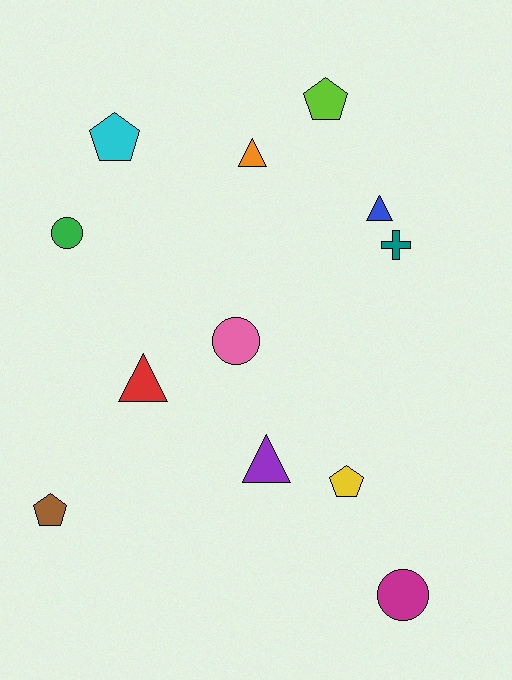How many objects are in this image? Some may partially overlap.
There are 12 objects.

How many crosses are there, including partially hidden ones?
There is 1 cross.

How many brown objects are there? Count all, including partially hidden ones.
There is 1 brown object.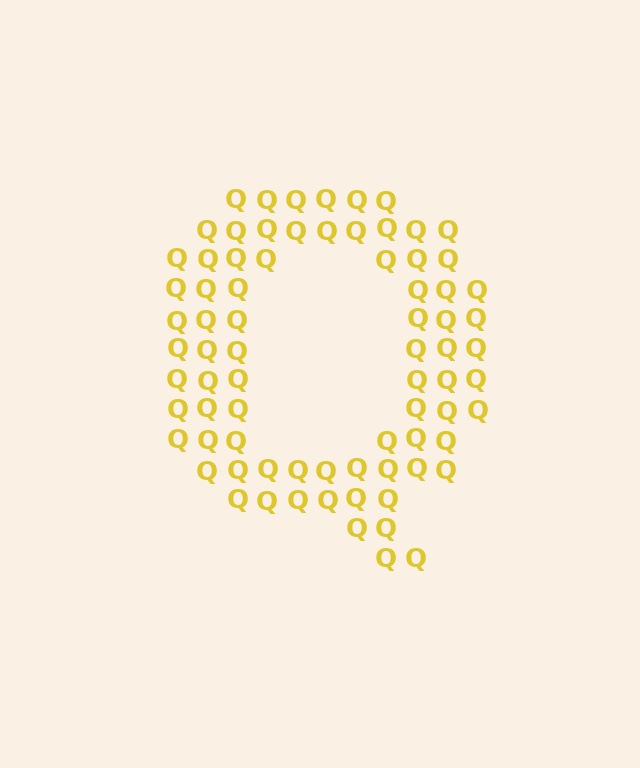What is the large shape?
The large shape is the letter Q.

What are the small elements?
The small elements are letter Q's.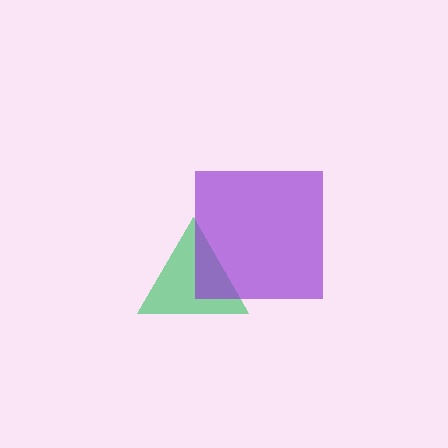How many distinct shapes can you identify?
There are 2 distinct shapes: a green triangle, a purple square.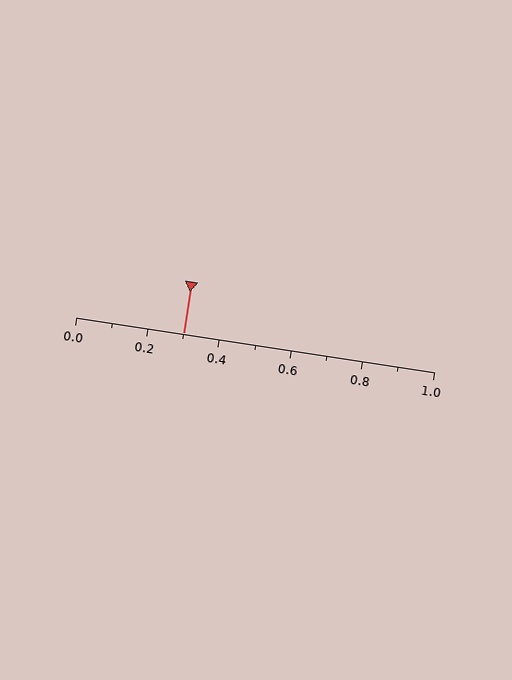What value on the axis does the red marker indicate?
The marker indicates approximately 0.3.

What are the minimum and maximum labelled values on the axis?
The axis runs from 0.0 to 1.0.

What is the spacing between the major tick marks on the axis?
The major ticks are spaced 0.2 apart.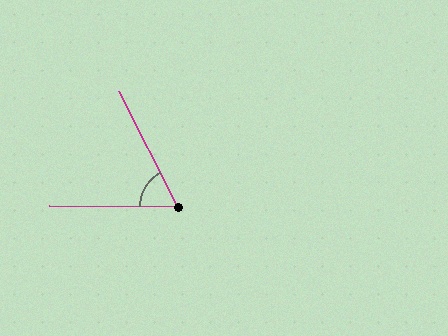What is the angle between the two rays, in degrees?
Approximately 62 degrees.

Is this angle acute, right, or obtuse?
It is acute.